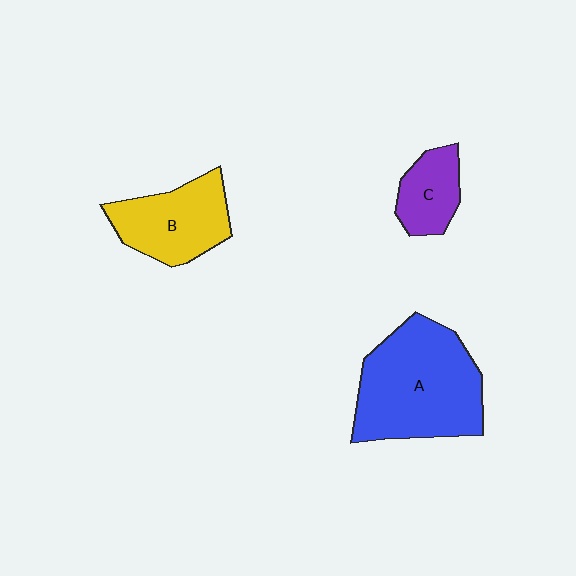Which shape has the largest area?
Shape A (blue).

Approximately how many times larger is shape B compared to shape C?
Approximately 1.7 times.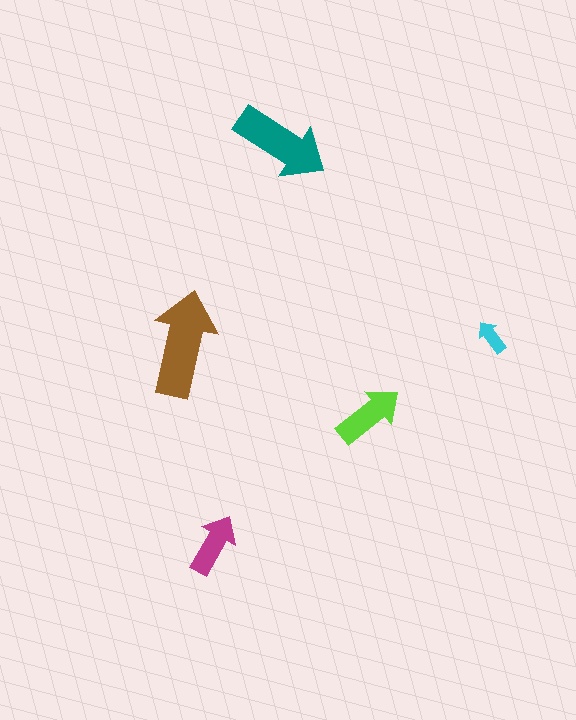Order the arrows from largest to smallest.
the brown one, the teal one, the lime one, the magenta one, the cyan one.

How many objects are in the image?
There are 5 objects in the image.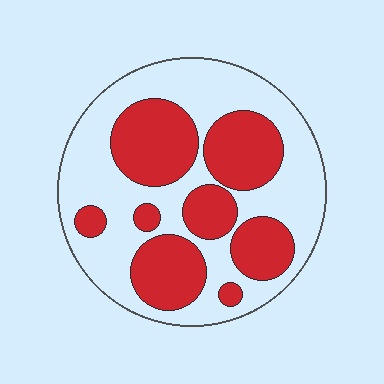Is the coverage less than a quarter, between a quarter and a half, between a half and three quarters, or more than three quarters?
Between a quarter and a half.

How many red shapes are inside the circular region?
8.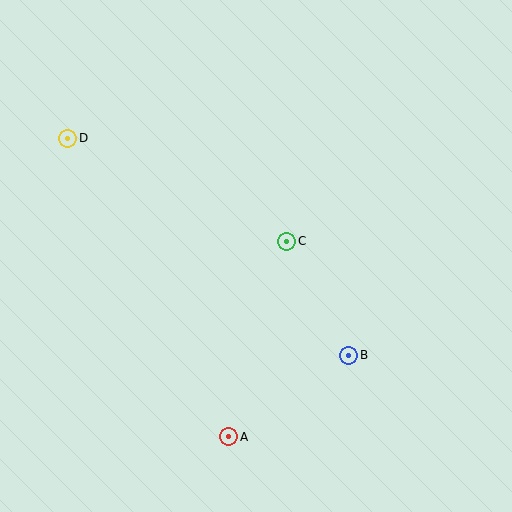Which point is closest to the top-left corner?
Point D is closest to the top-left corner.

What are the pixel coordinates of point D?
Point D is at (68, 138).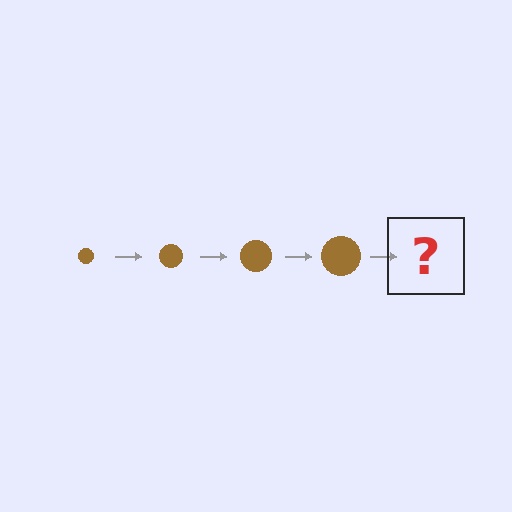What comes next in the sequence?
The next element should be a brown circle, larger than the previous one.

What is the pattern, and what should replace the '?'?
The pattern is that the circle gets progressively larger each step. The '?' should be a brown circle, larger than the previous one.